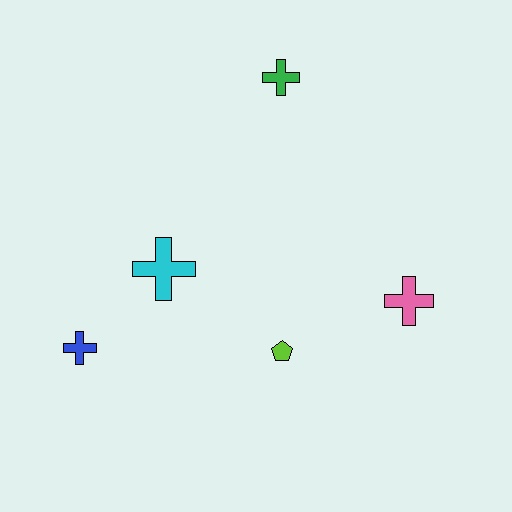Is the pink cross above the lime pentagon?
Yes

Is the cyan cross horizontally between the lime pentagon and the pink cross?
No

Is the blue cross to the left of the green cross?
Yes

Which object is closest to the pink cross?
The lime pentagon is closest to the pink cross.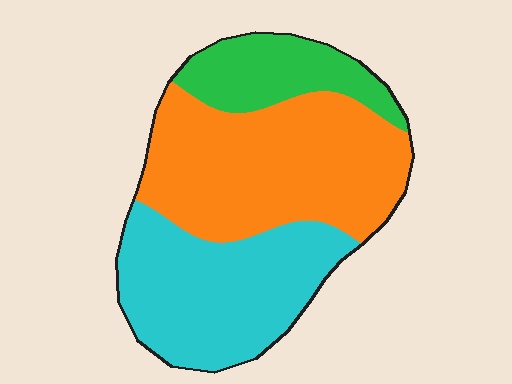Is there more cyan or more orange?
Orange.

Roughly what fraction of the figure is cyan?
Cyan takes up between a third and a half of the figure.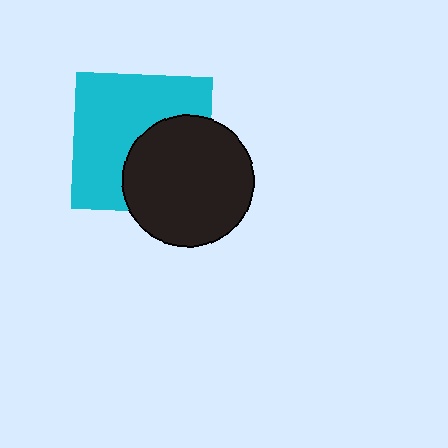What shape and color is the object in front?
The object in front is a black circle.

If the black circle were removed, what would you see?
You would see the complete cyan square.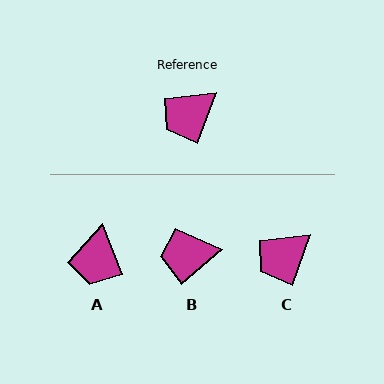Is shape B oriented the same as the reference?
No, it is off by about 30 degrees.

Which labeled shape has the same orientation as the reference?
C.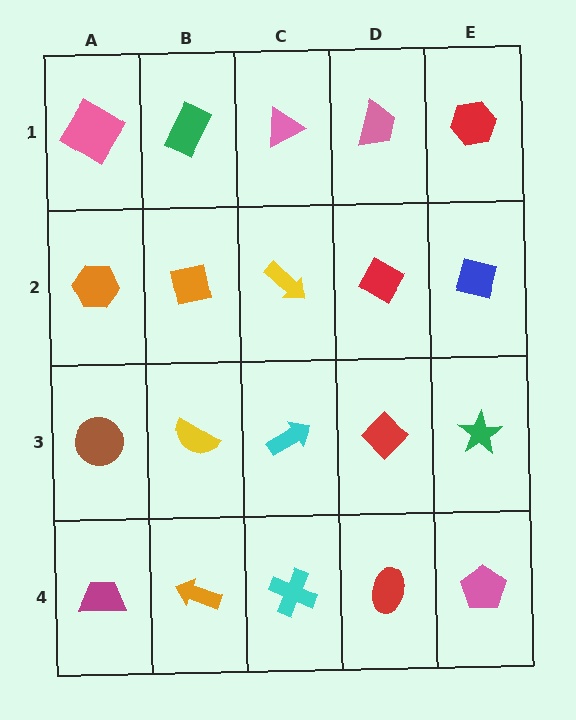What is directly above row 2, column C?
A pink triangle.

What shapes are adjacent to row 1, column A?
An orange hexagon (row 2, column A), a green rectangle (row 1, column B).